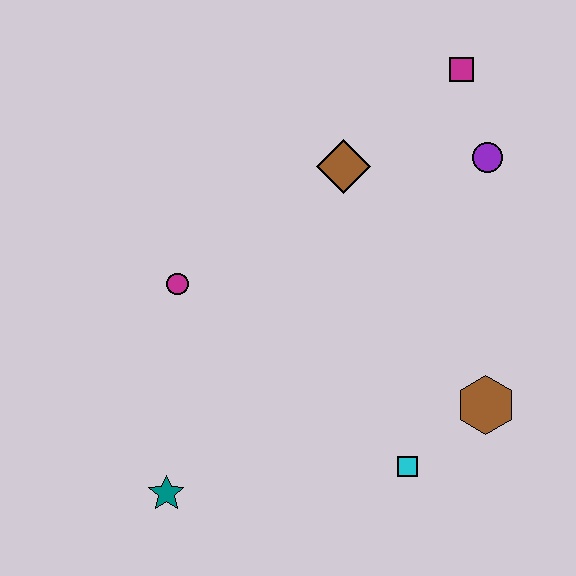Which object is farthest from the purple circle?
The teal star is farthest from the purple circle.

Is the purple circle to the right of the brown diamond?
Yes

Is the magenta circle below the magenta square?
Yes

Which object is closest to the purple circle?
The magenta square is closest to the purple circle.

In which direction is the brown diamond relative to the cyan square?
The brown diamond is above the cyan square.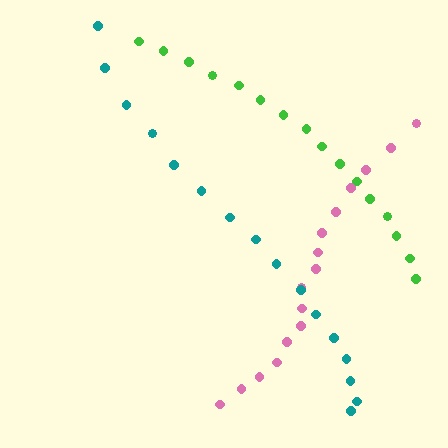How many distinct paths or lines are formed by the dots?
There are 3 distinct paths.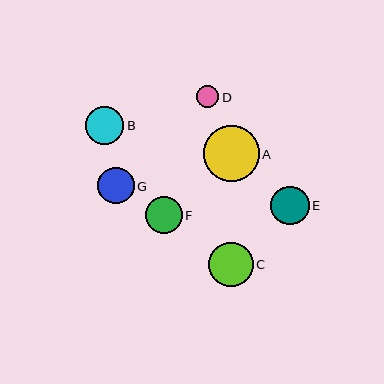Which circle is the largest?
Circle A is the largest with a size of approximately 56 pixels.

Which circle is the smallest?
Circle D is the smallest with a size of approximately 22 pixels.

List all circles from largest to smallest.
From largest to smallest: A, C, E, B, F, G, D.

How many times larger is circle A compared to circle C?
Circle A is approximately 1.3 times the size of circle C.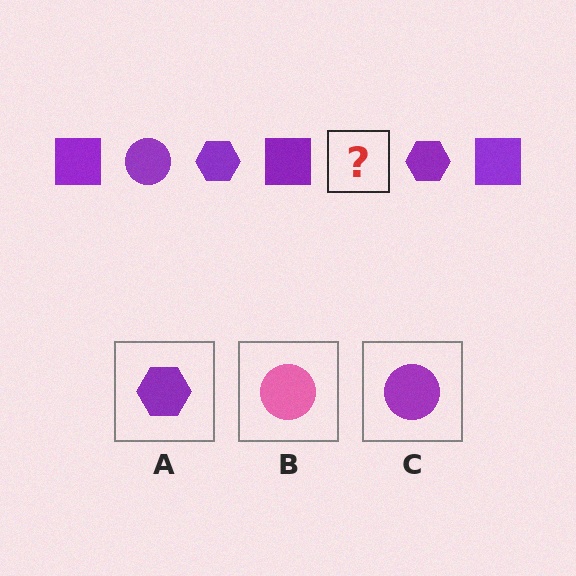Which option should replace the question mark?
Option C.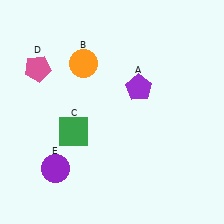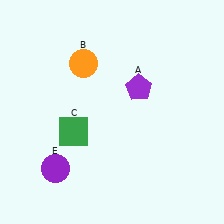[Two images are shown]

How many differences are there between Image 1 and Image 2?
There is 1 difference between the two images.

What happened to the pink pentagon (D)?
The pink pentagon (D) was removed in Image 2. It was in the top-left area of Image 1.